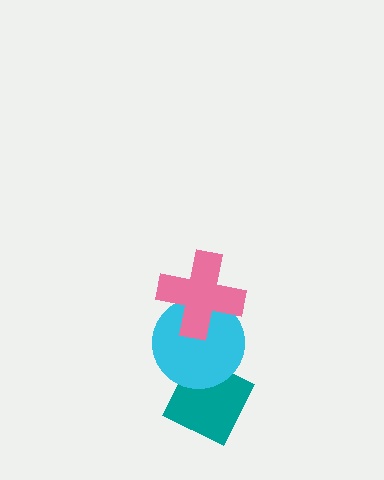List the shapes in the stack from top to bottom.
From top to bottom: the pink cross, the cyan circle, the teal diamond.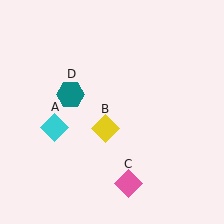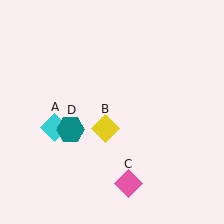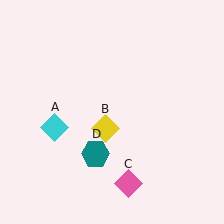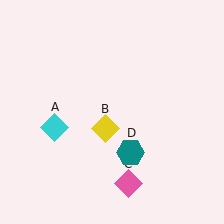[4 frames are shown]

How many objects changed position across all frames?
1 object changed position: teal hexagon (object D).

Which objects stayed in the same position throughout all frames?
Cyan diamond (object A) and yellow diamond (object B) and pink diamond (object C) remained stationary.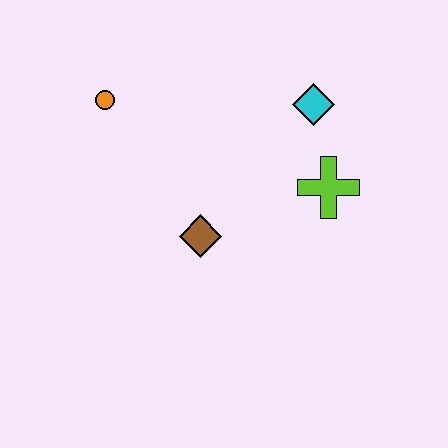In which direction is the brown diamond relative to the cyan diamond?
The brown diamond is below the cyan diamond.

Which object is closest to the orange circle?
The brown diamond is closest to the orange circle.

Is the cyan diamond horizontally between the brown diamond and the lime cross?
Yes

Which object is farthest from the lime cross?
The orange circle is farthest from the lime cross.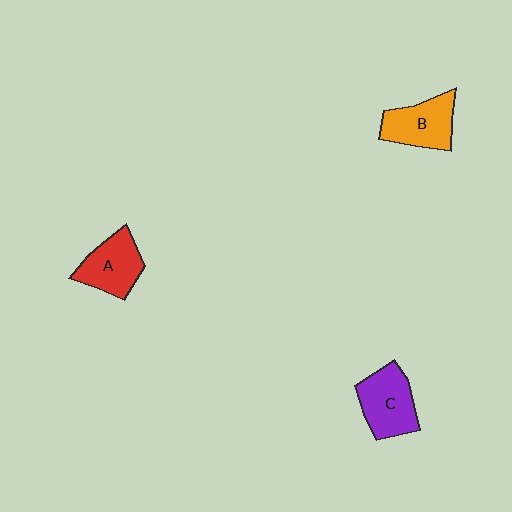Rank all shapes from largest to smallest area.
From largest to smallest: C (purple), B (orange), A (red).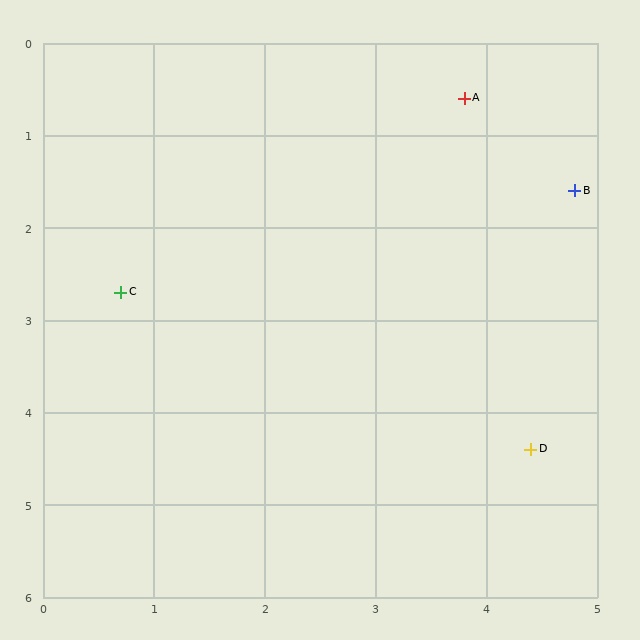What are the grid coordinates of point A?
Point A is at approximately (3.8, 0.6).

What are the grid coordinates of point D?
Point D is at approximately (4.4, 4.4).